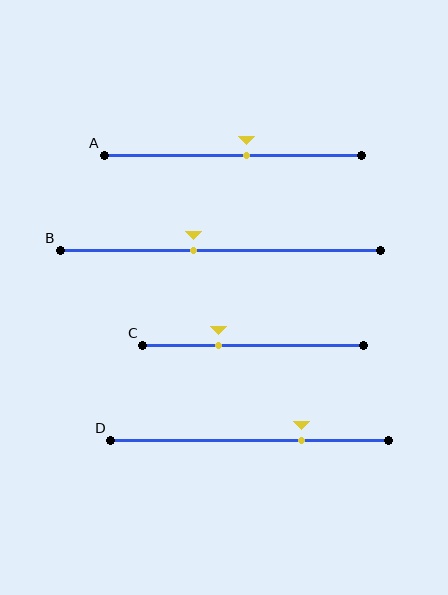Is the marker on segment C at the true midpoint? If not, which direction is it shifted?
No, the marker on segment C is shifted to the left by about 16% of the segment length.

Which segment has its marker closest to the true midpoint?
Segment A has its marker closest to the true midpoint.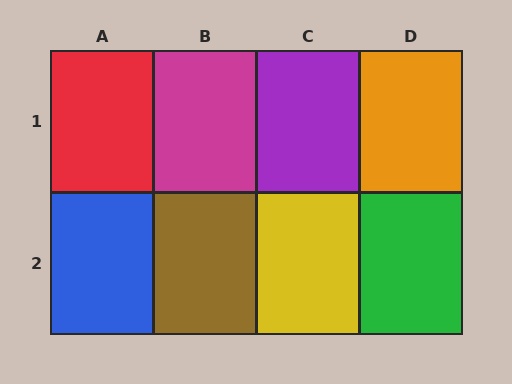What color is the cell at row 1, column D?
Orange.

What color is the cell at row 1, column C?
Purple.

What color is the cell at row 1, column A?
Red.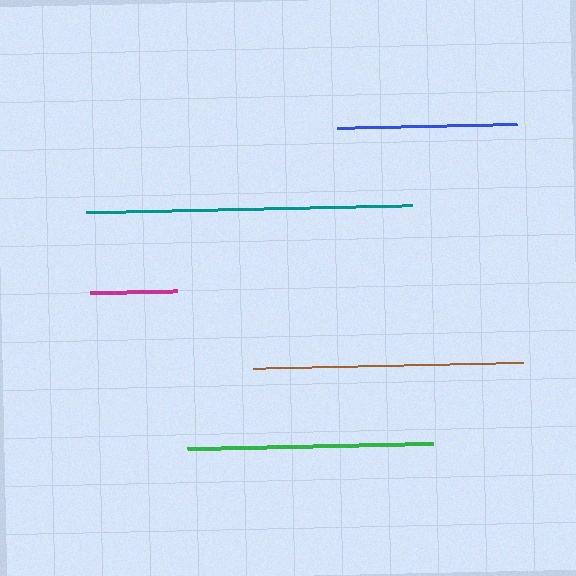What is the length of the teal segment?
The teal segment is approximately 326 pixels long.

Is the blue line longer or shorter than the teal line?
The teal line is longer than the blue line.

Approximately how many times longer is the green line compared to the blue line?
The green line is approximately 1.4 times the length of the blue line.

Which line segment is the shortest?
The magenta line is the shortest at approximately 87 pixels.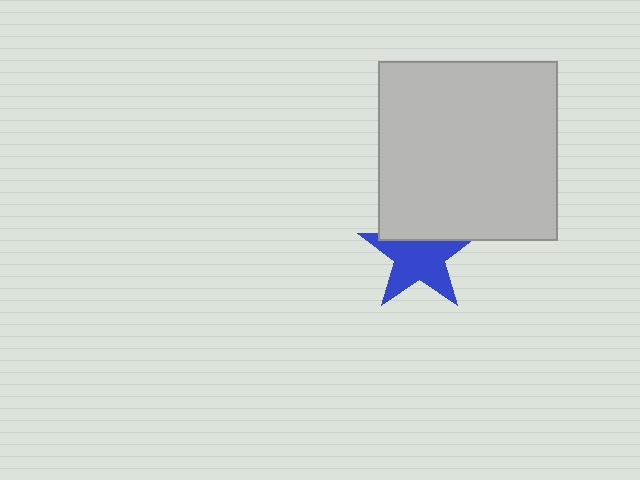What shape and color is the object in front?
The object in front is a light gray square.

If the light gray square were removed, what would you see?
You would see the complete blue star.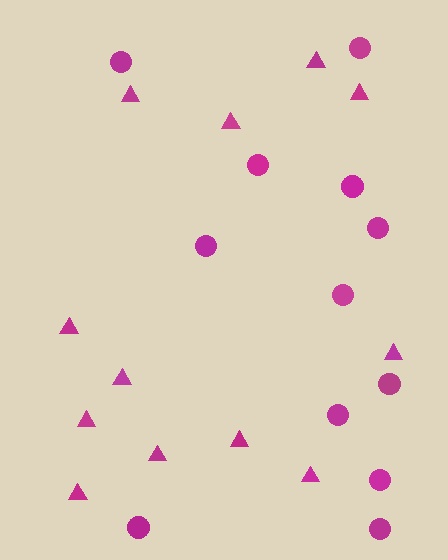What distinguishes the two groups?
There are 2 groups: one group of triangles (12) and one group of circles (12).